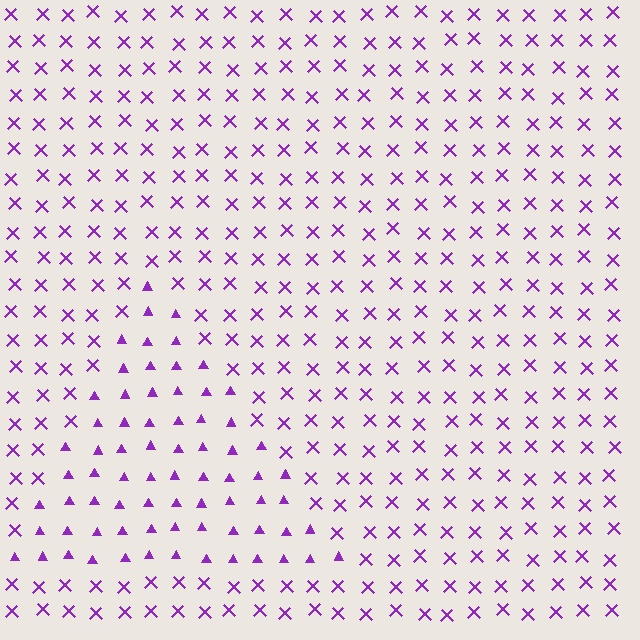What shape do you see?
I see a triangle.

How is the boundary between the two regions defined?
The boundary is defined by a change in element shape: triangles inside vs. X marks outside. All elements share the same color and spacing.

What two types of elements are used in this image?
The image uses triangles inside the triangle region and X marks outside it.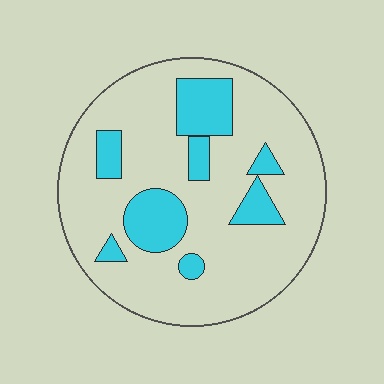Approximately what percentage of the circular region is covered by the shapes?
Approximately 20%.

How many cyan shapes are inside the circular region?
8.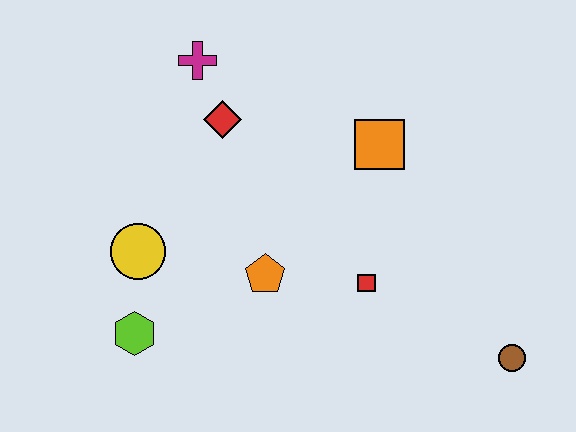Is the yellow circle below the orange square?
Yes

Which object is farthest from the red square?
The magenta cross is farthest from the red square.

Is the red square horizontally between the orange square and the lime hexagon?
Yes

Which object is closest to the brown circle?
The red square is closest to the brown circle.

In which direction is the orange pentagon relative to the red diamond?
The orange pentagon is below the red diamond.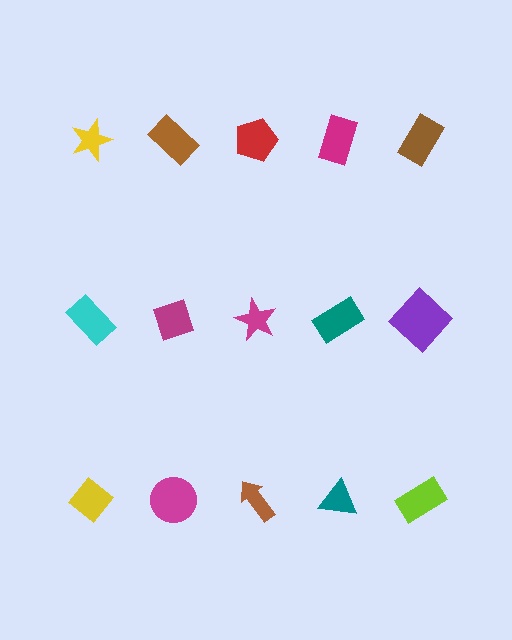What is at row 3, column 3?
A brown arrow.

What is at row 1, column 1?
A yellow star.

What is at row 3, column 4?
A teal triangle.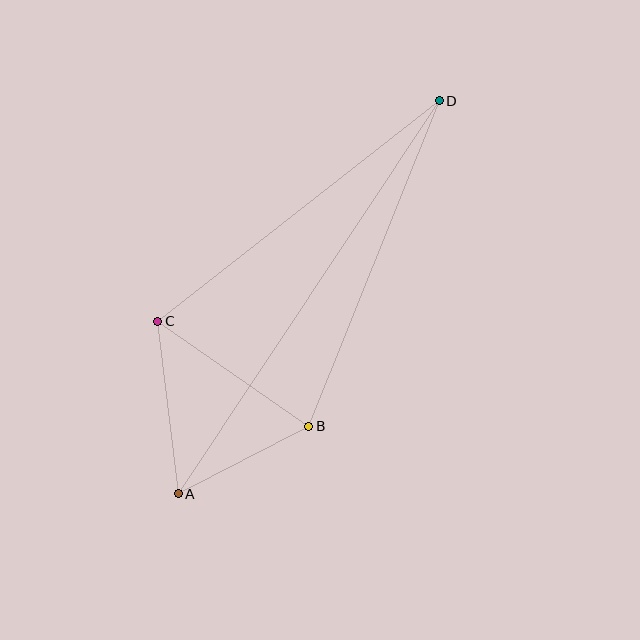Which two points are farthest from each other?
Points A and D are farthest from each other.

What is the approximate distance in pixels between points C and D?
The distance between C and D is approximately 357 pixels.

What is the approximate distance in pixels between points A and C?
The distance between A and C is approximately 174 pixels.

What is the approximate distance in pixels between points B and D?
The distance between B and D is approximately 351 pixels.